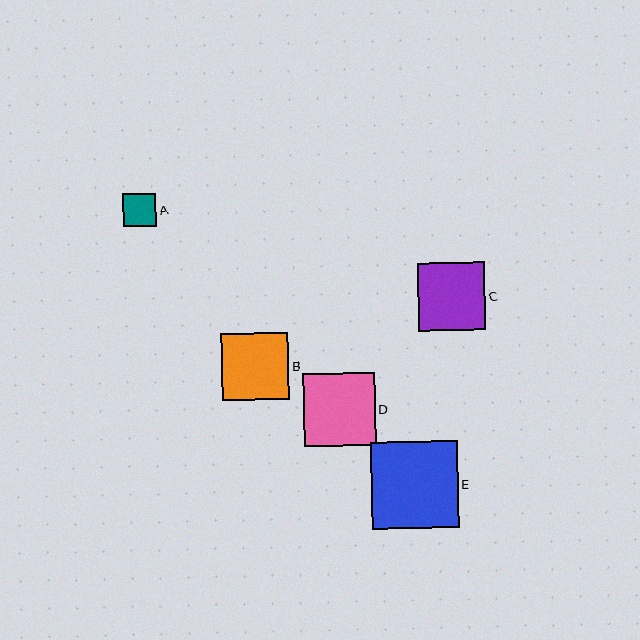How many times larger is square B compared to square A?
Square B is approximately 2.0 times the size of square A.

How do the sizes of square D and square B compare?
Square D and square B are approximately the same size.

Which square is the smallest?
Square A is the smallest with a size of approximately 33 pixels.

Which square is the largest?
Square E is the largest with a size of approximately 87 pixels.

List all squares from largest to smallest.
From largest to smallest: E, D, C, B, A.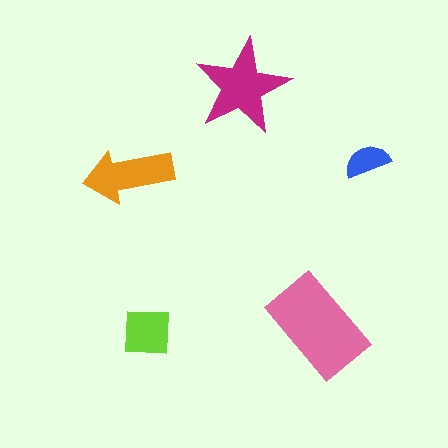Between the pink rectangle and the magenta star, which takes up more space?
The pink rectangle.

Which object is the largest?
The pink rectangle.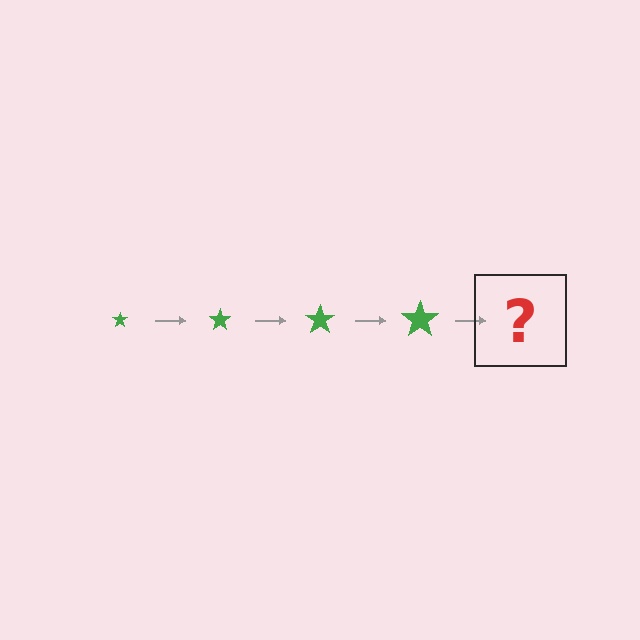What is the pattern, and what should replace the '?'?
The pattern is that the star gets progressively larger each step. The '?' should be a green star, larger than the previous one.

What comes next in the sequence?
The next element should be a green star, larger than the previous one.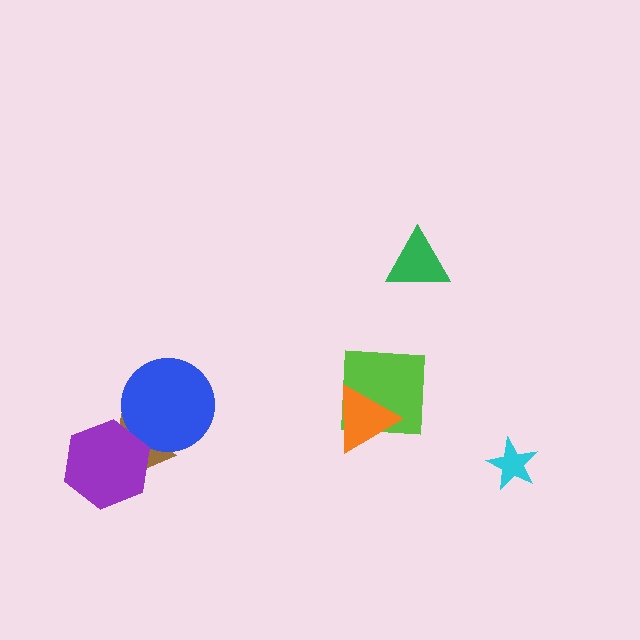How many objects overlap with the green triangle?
0 objects overlap with the green triangle.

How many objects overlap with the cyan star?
0 objects overlap with the cyan star.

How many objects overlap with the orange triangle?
1 object overlaps with the orange triangle.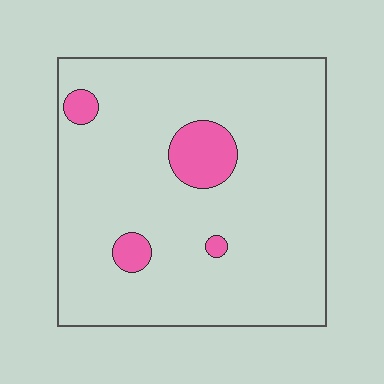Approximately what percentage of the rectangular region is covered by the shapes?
Approximately 10%.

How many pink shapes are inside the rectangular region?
4.